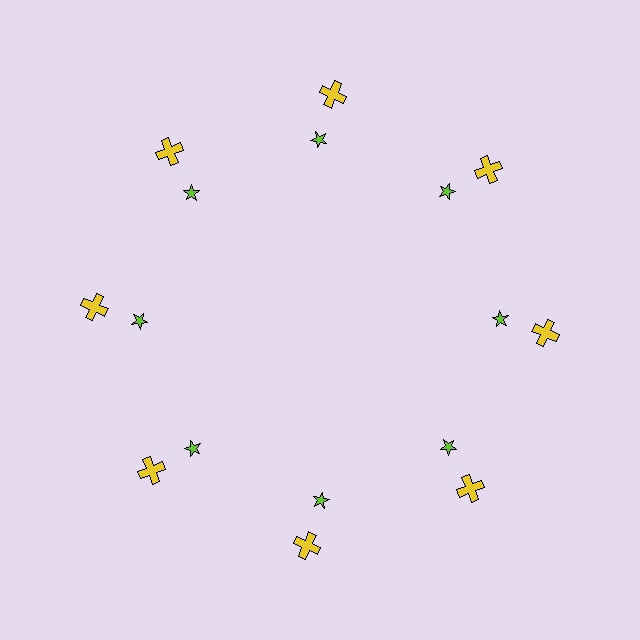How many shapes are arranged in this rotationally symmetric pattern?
There are 16 shapes, arranged in 8 groups of 2.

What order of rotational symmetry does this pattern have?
This pattern has 8-fold rotational symmetry.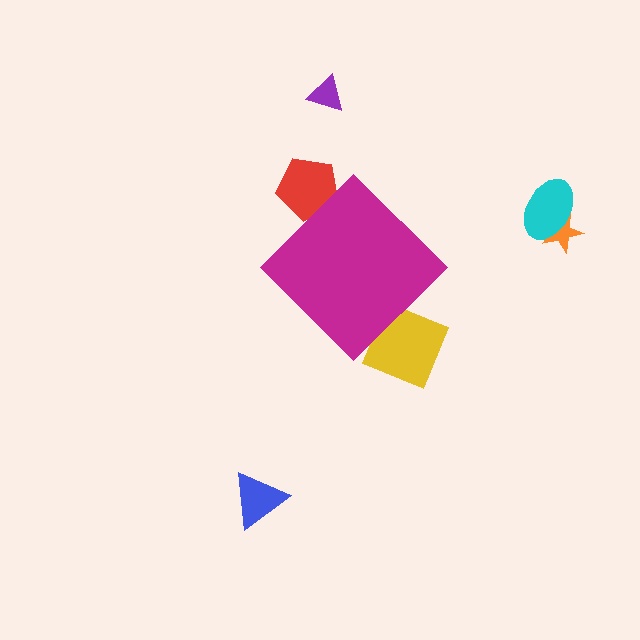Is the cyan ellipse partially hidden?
No, the cyan ellipse is fully visible.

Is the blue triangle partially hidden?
No, the blue triangle is fully visible.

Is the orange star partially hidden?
No, the orange star is fully visible.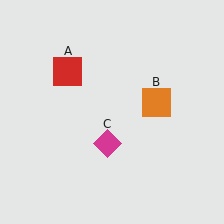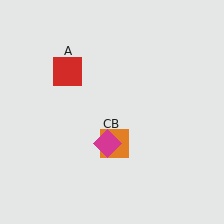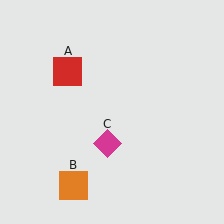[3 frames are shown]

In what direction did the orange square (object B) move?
The orange square (object B) moved down and to the left.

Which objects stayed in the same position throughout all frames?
Red square (object A) and magenta diamond (object C) remained stationary.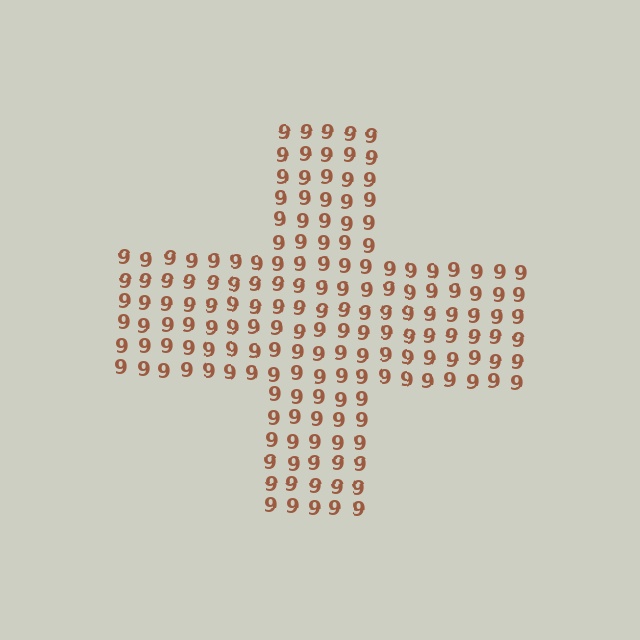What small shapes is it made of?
It is made of small digit 9's.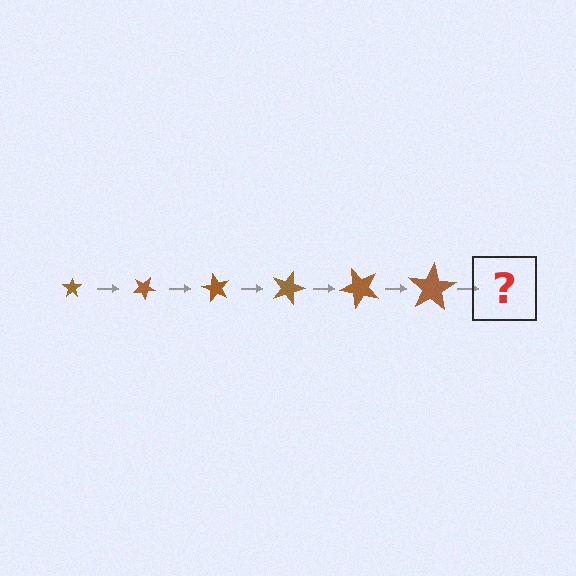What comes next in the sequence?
The next element should be a star, larger than the previous one and rotated 180 degrees from the start.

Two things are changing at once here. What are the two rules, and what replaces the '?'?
The two rules are that the star grows larger each step and it rotates 30 degrees each step. The '?' should be a star, larger than the previous one and rotated 180 degrees from the start.